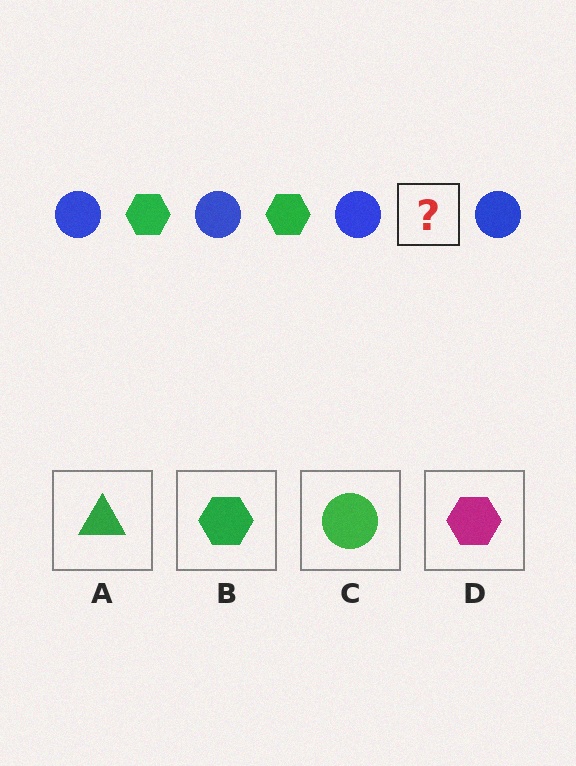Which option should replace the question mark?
Option B.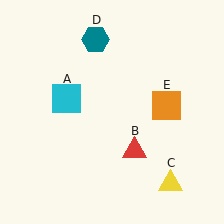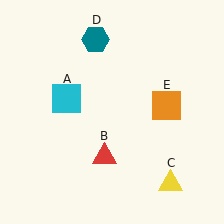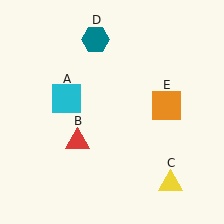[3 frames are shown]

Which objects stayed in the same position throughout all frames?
Cyan square (object A) and yellow triangle (object C) and teal hexagon (object D) and orange square (object E) remained stationary.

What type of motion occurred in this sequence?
The red triangle (object B) rotated clockwise around the center of the scene.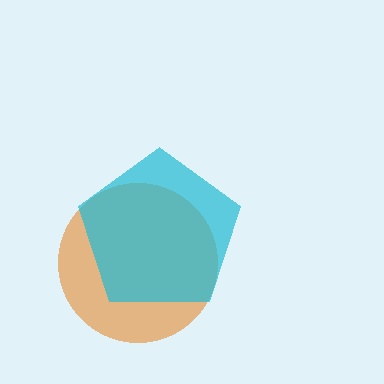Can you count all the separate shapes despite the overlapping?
Yes, there are 2 separate shapes.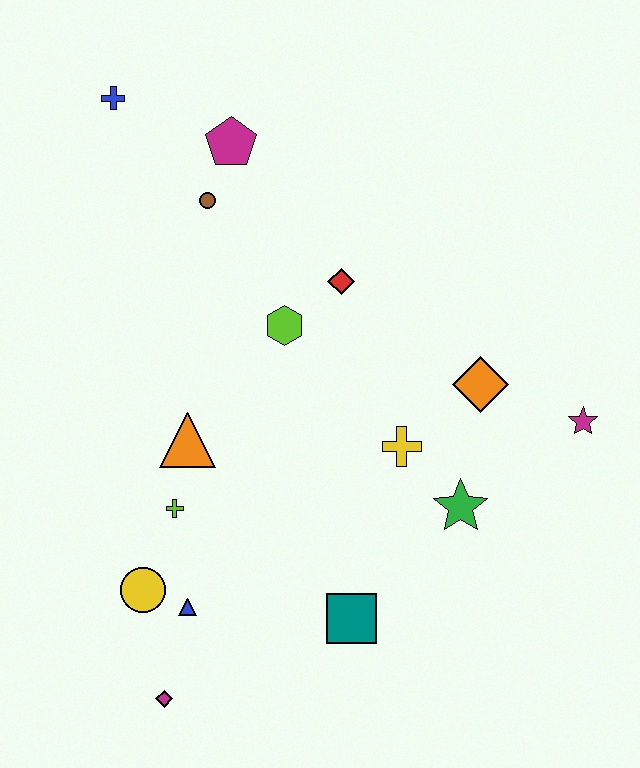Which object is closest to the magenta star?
The orange diamond is closest to the magenta star.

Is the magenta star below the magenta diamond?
No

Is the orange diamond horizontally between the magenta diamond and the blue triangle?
No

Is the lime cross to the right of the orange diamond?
No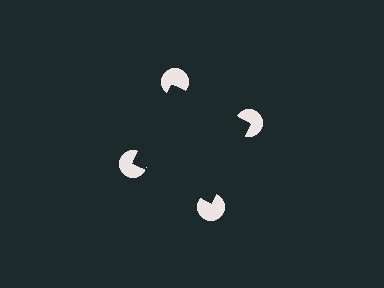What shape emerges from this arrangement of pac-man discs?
An illusory square — its edges are inferred from the aligned wedge cuts in the pac-man discs, not physically drawn.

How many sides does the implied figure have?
4 sides.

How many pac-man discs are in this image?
There are 4 — one at each vertex of the illusory square.